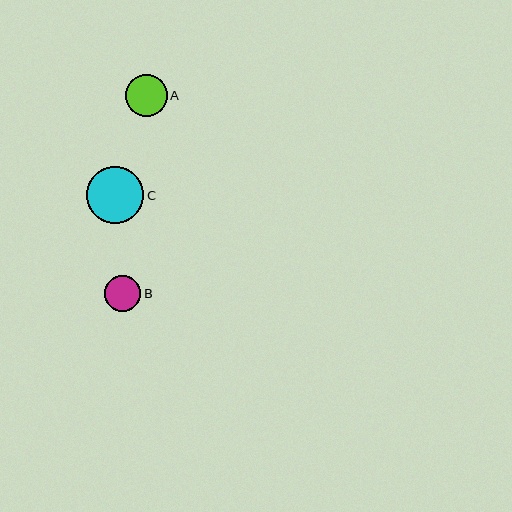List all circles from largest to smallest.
From largest to smallest: C, A, B.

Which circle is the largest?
Circle C is the largest with a size of approximately 57 pixels.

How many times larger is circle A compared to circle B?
Circle A is approximately 1.2 times the size of circle B.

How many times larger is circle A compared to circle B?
Circle A is approximately 1.2 times the size of circle B.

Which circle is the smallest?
Circle B is the smallest with a size of approximately 36 pixels.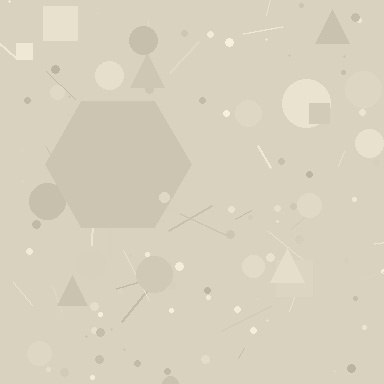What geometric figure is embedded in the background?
A hexagon is embedded in the background.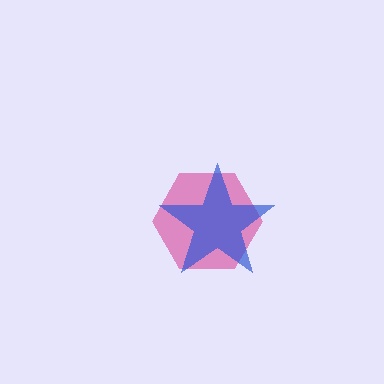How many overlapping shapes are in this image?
There are 2 overlapping shapes in the image.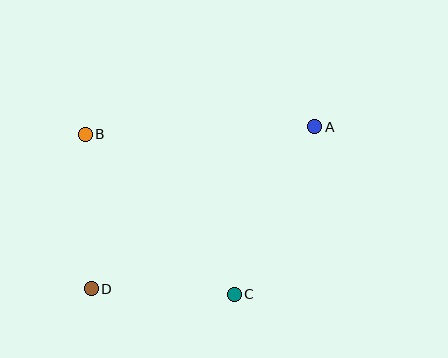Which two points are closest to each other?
Points C and D are closest to each other.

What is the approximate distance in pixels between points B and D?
The distance between B and D is approximately 155 pixels.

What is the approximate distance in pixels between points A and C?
The distance between A and C is approximately 186 pixels.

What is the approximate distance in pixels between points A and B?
The distance between A and B is approximately 230 pixels.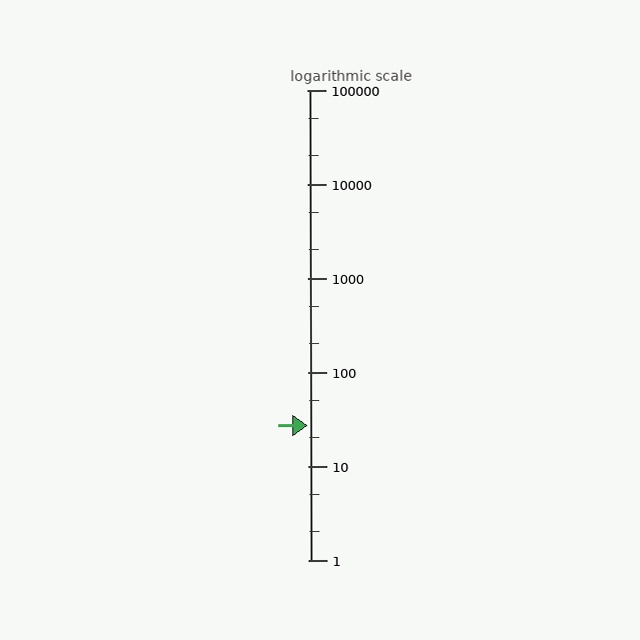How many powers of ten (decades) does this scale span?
The scale spans 5 decades, from 1 to 100000.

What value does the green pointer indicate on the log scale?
The pointer indicates approximately 27.